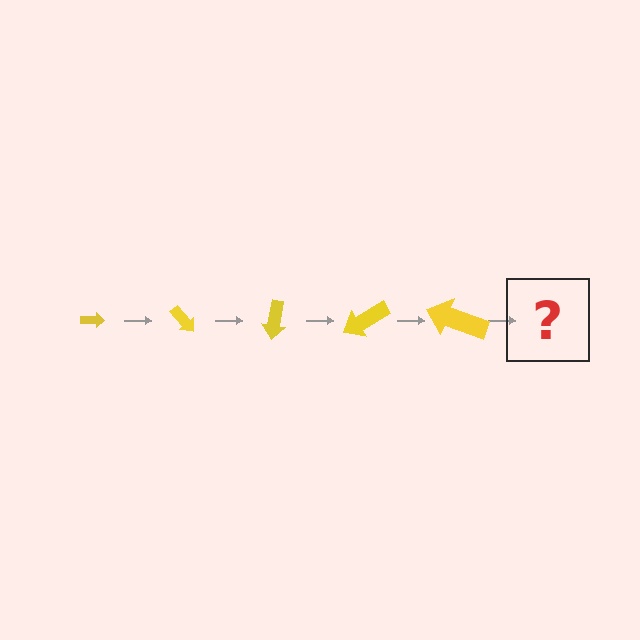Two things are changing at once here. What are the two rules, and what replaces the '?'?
The two rules are that the arrow grows larger each step and it rotates 50 degrees each step. The '?' should be an arrow, larger than the previous one and rotated 250 degrees from the start.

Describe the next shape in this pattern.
It should be an arrow, larger than the previous one and rotated 250 degrees from the start.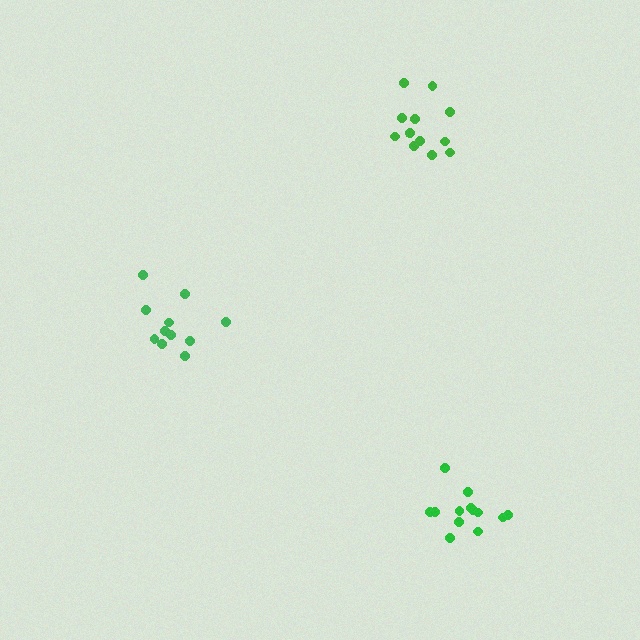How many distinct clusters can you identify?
There are 3 distinct clusters.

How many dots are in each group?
Group 1: 11 dots, Group 2: 13 dots, Group 3: 13 dots (37 total).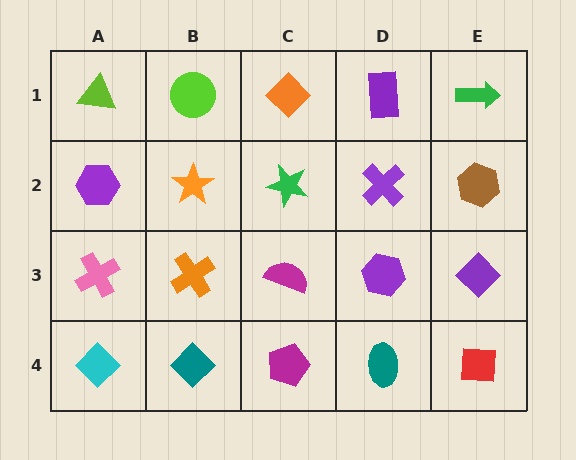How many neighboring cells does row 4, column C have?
3.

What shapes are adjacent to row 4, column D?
A purple hexagon (row 3, column D), a magenta pentagon (row 4, column C), a red square (row 4, column E).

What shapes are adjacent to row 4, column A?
A pink cross (row 3, column A), a teal diamond (row 4, column B).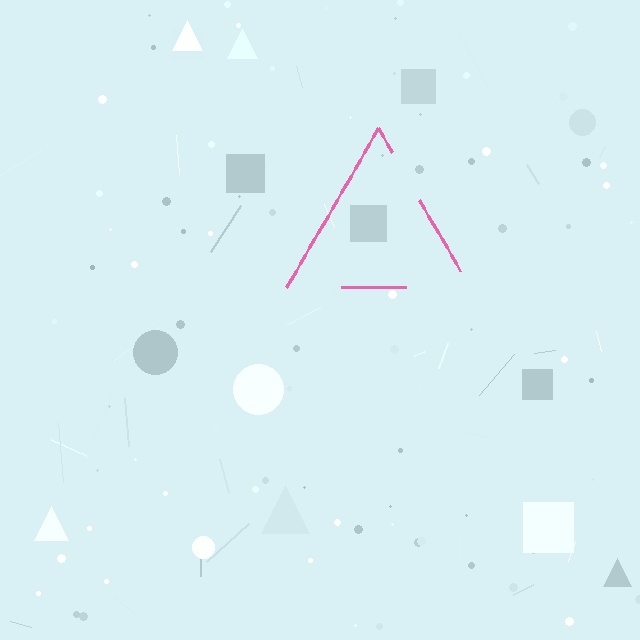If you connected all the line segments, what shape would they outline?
They would outline a triangle.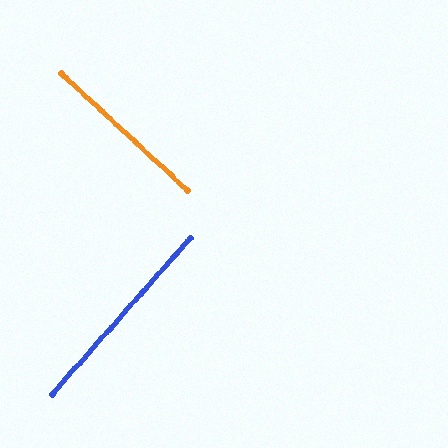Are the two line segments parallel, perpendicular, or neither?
Perpendicular — they meet at approximately 89°.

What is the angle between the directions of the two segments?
Approximately 89 degrees.